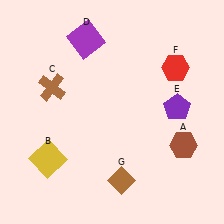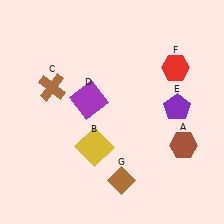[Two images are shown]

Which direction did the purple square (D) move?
The purple square (D) moved down.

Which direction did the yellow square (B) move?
The yellow square (B) moved right.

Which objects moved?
The objects that moved are: the yellow square (B), the purple square (D).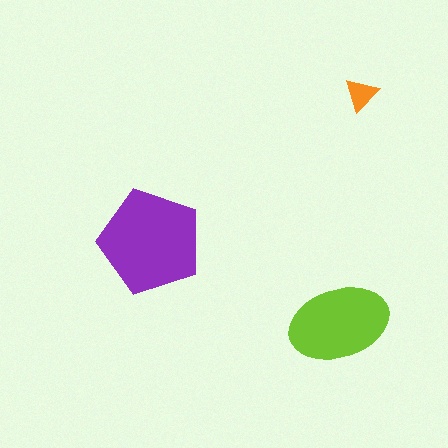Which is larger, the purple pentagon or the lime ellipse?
The purple pentagon.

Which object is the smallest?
The orange triangle.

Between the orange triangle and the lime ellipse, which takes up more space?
The lime ellipse.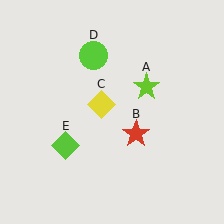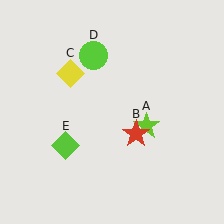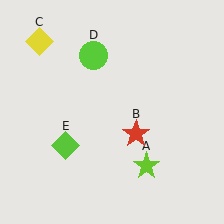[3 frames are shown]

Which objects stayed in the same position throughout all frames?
Red star (object B) and lime circle (object D) and lime diamond (object E) remained stationary.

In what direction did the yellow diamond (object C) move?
The yellow diamond (object C) moved up and to the left.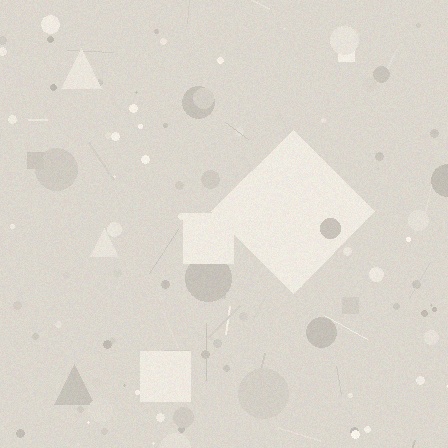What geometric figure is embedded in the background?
A diamond is embedded in the background.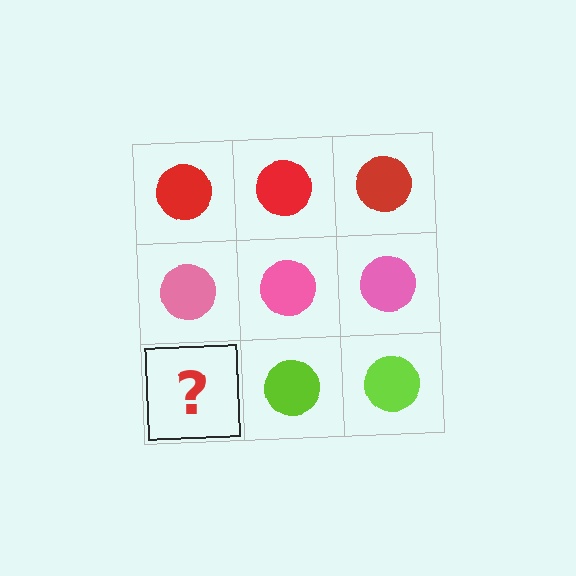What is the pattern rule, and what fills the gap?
The rule is that each row has a consistent color. The gap should be filled with a lime circle.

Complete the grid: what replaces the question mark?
The question mark should be replaced with a lime circle.